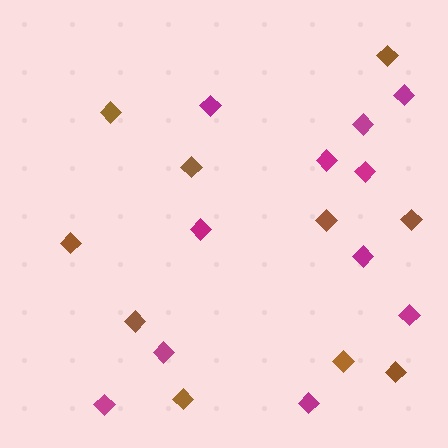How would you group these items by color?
There are 2 groups: one group of brown diamonds (10) and one group of magenta diamonds (11).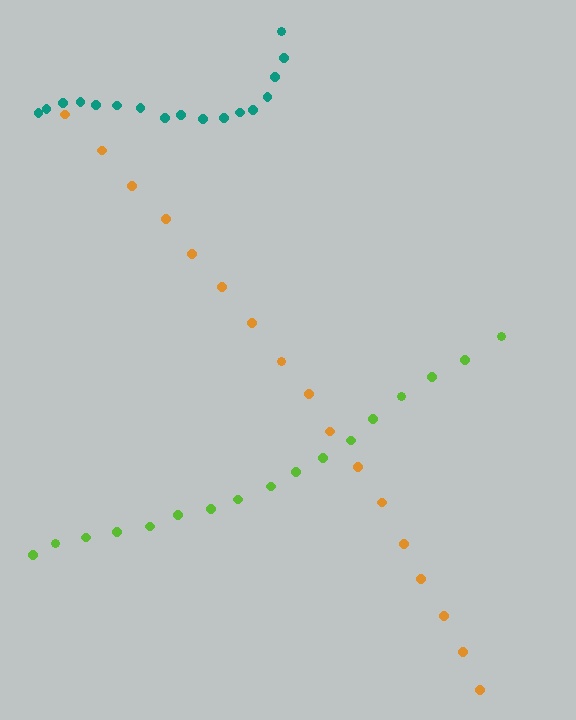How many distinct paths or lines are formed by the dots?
There are 3 distinct paths.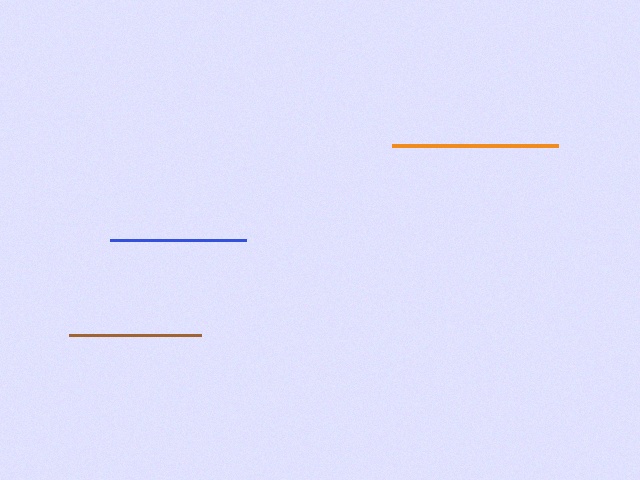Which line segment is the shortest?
The brown line is the shortest at approximately 132 pixels.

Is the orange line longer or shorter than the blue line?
The orange line is longer than the blue line.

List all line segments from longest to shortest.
From longest to shortest: orange, blue, brown.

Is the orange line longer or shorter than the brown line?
The orange line is longer than the brown line.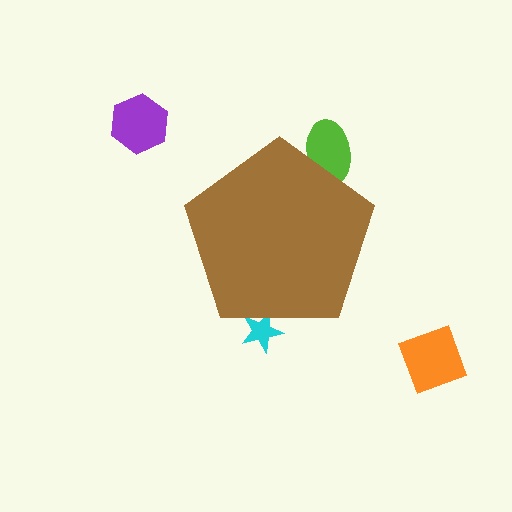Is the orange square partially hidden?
No, the orange square is fully visible.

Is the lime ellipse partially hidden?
Yes, the lime ellipse is partially hidden behind the brown pentagon.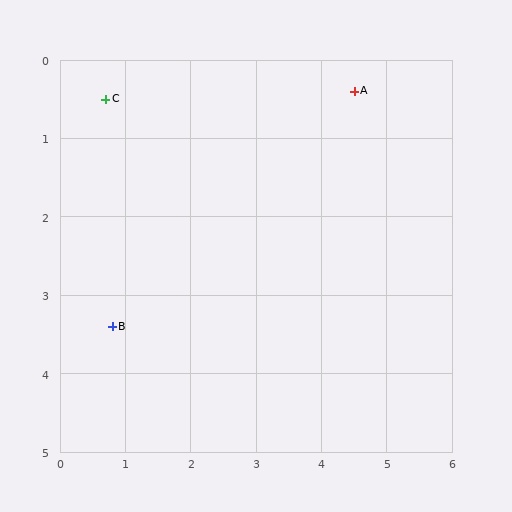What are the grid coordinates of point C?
Point C is at approximately (0.7, 0.5).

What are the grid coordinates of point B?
Point B is at approximately (0.8, 3.4).